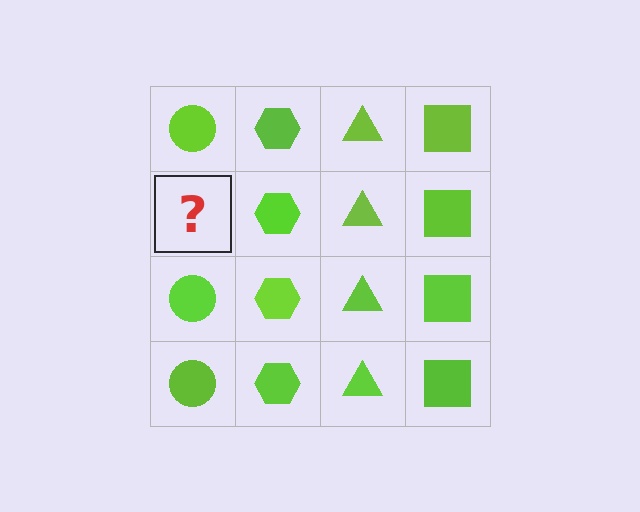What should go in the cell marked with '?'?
The missing cell should contain a lime circle.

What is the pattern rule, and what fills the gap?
The rule is that each column has a consistent shape. The gap should be filled with a lime circle.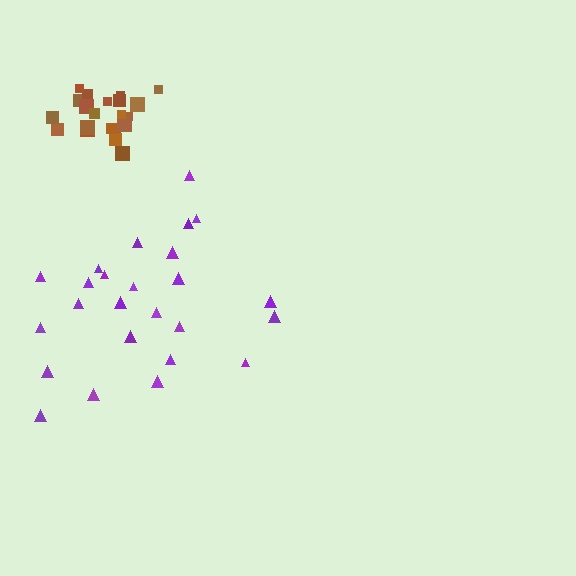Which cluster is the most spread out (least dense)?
Purple.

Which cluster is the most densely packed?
Brown.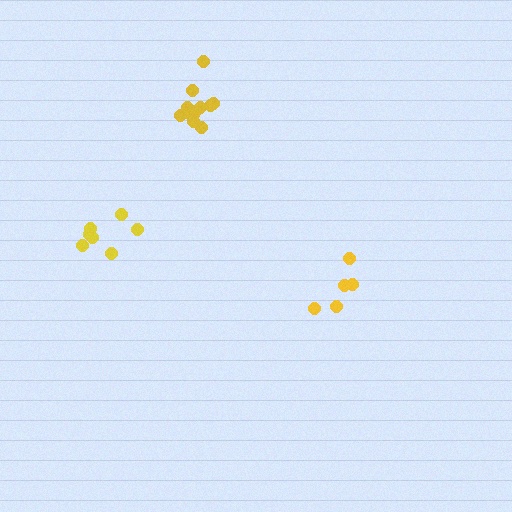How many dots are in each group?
Group 1: 5 dots, Group 2: 11 dots, Group 3: 7 dots (23 total).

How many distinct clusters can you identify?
There are 3 distinct clusters.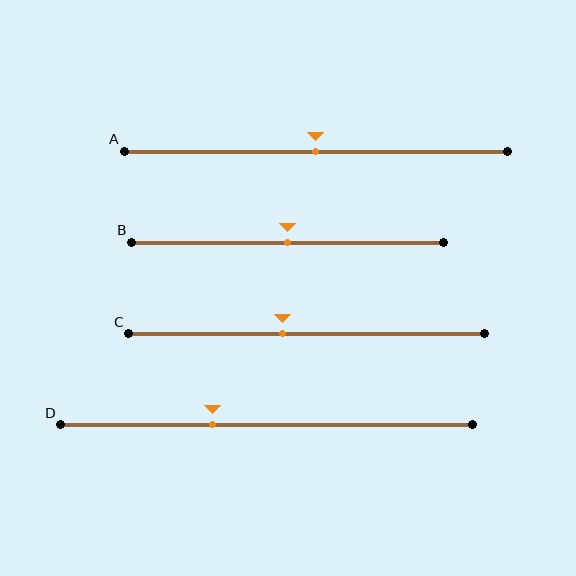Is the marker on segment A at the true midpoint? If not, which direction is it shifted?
Yes, the marker on segment A is at the true midpoint.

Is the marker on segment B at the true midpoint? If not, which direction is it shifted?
Yes, the marker on segment B is at the true midpoint.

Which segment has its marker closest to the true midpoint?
Segment A has its marker closest to the true midpoint.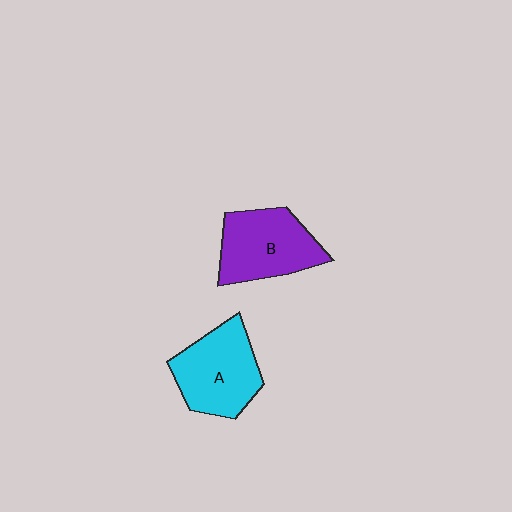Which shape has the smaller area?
Shape B (purple).